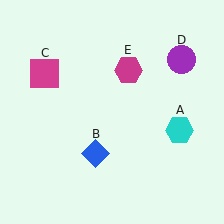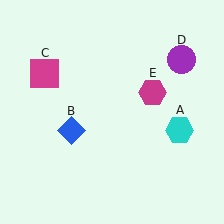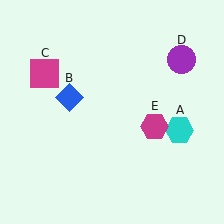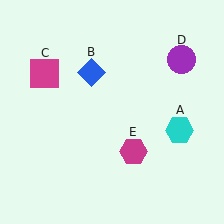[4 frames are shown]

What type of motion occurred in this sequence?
The blue diamond (object B), magenta hexagon (object E) rotated clockwise around the center of the scene.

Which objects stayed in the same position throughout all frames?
Cyan hexagon (object A) and magenta square (object C) and purple circle (object D) remained stationary.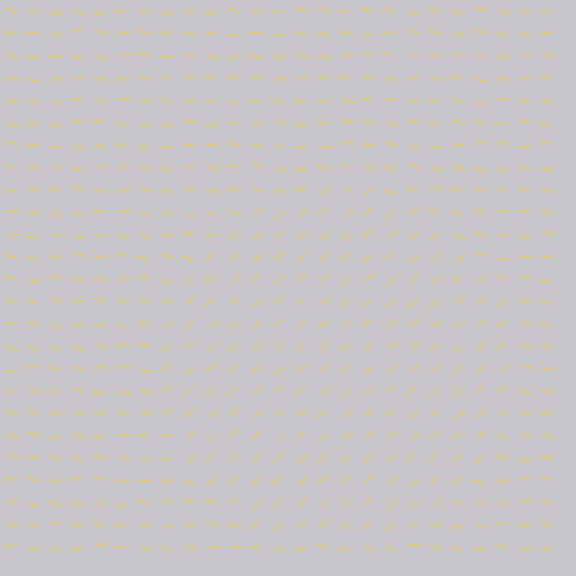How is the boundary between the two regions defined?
The boundary is defined purely by a change in line orientation (approximately 40 degrees difference). All lines are the same color and thickness.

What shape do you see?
I see a circle.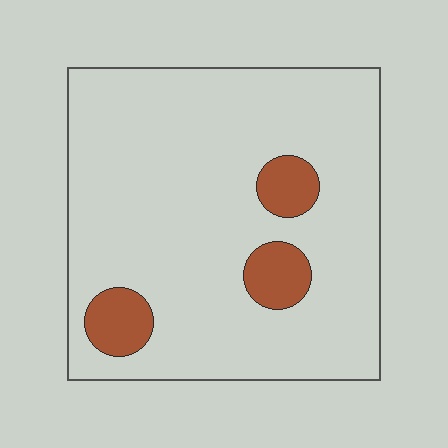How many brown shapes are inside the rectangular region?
3.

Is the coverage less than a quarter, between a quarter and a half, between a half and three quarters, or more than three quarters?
Less than a quarter.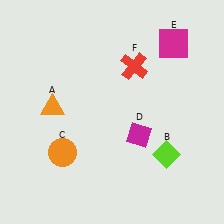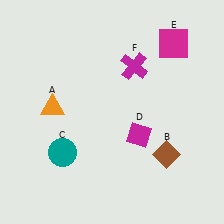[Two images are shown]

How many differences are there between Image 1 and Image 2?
There are 3 differences between the two images.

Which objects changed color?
B changed from lime to brown. C changed from orange to teal. F changed from red to magenta.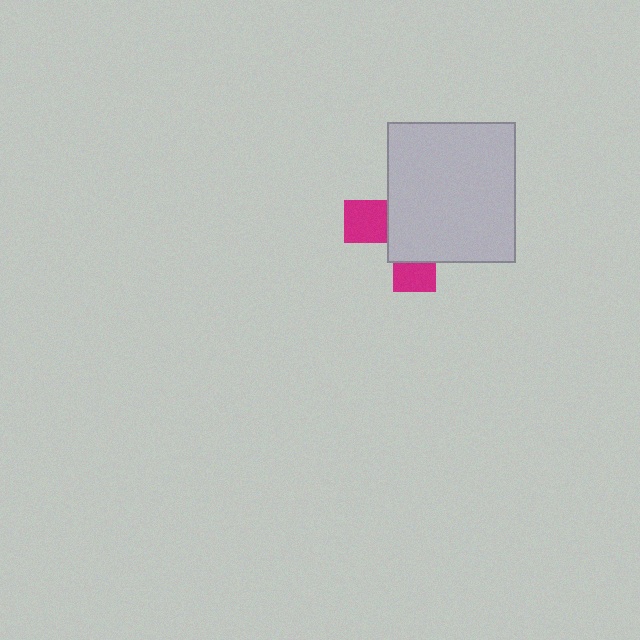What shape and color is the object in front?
The object in front is a light gray rectangle.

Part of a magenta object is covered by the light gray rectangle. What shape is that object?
It is a cross.